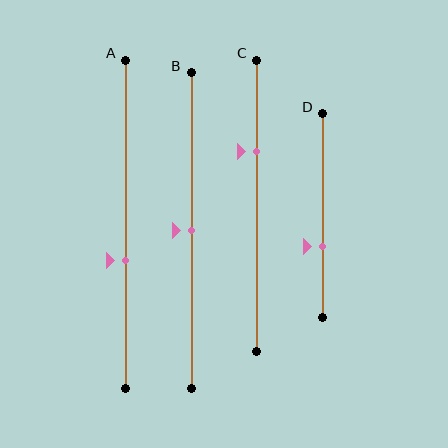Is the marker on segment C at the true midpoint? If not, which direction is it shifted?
No, the marker on segment C is shifted upward by about 19% of the segment length.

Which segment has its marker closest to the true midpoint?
Segment B has its marker closest to the true midpoint.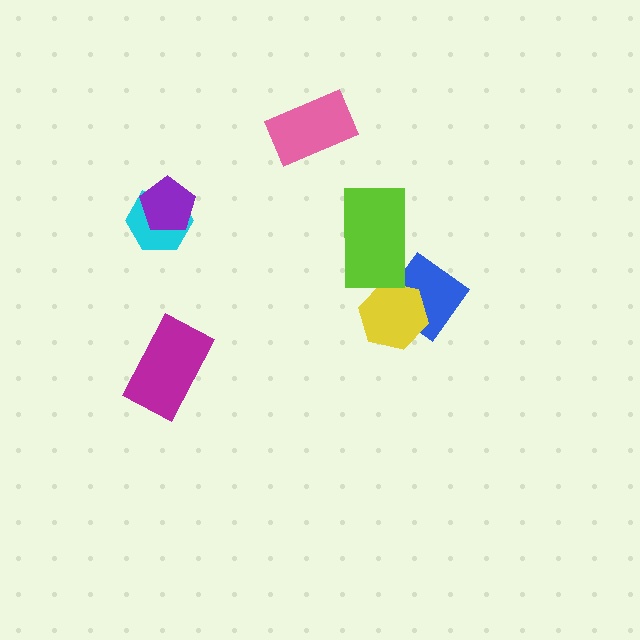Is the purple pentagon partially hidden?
No, no other shape covers it.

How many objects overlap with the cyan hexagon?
1 object overlaps with the cyan hexagon.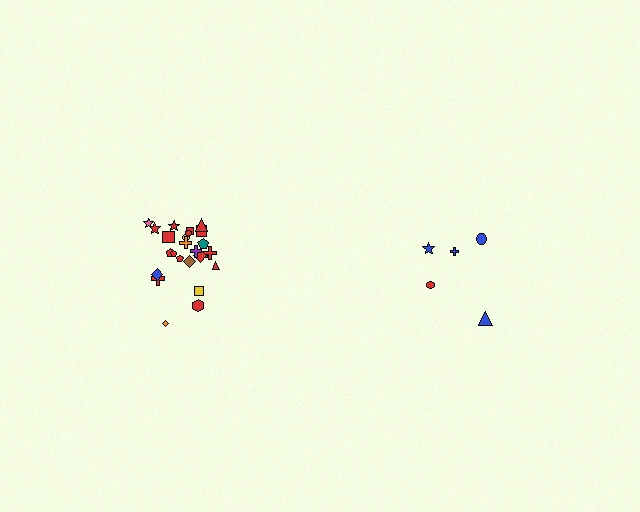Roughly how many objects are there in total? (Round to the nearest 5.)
Roughly 30 objects in total.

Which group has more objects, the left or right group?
The left group.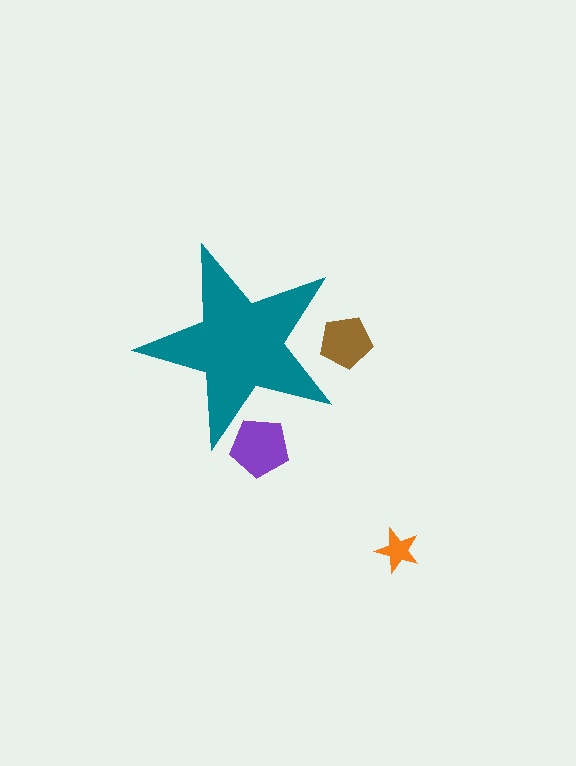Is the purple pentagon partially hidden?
Yes, the purple pentagon is partially hidden behind the teal star.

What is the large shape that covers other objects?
A teal star.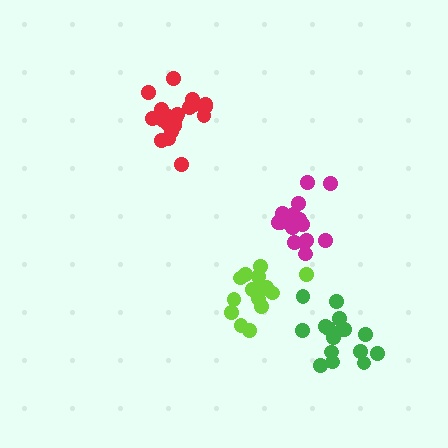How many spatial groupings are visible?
There are 4 spatial groupings.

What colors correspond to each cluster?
The clusters are colored: green, lime, red, magenta.